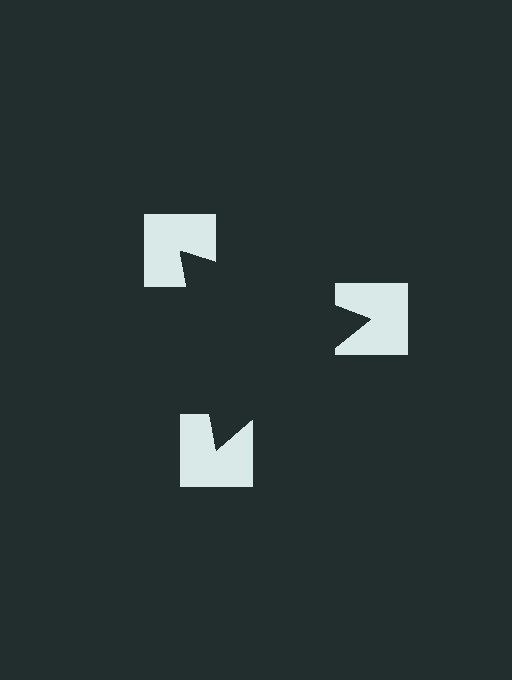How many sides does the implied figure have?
3 sides.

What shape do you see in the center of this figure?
An illusory triangle — its edges are inferred from the aligned wedge cuts in the notched squares, not physically drawn.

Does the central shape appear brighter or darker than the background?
It typically appears slightly darker than the background, even though no actual brightness change is drawn.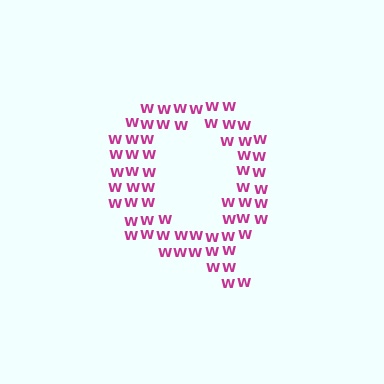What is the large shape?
The large shape is the letter Q.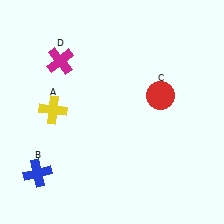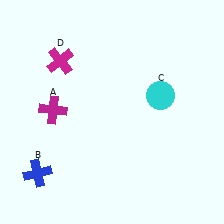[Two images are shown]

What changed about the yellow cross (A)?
In Image 1, A is yellow. In Image 2, it changed to magenta.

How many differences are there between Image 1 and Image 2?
There are 2 differences between the two images.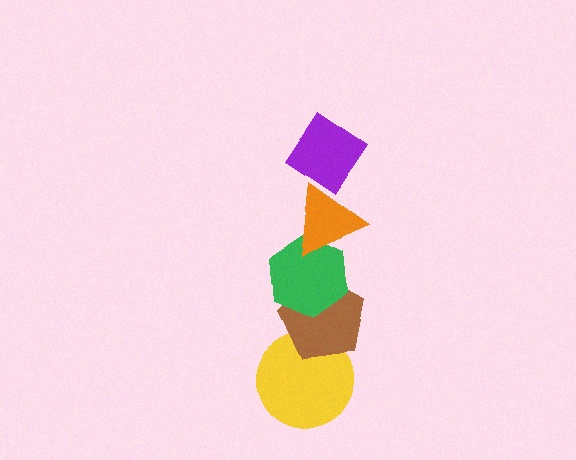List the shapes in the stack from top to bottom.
From top to bottom: the purple diamond, the orange triangle, the green hexagon, the brown pentagon, the yellow circle.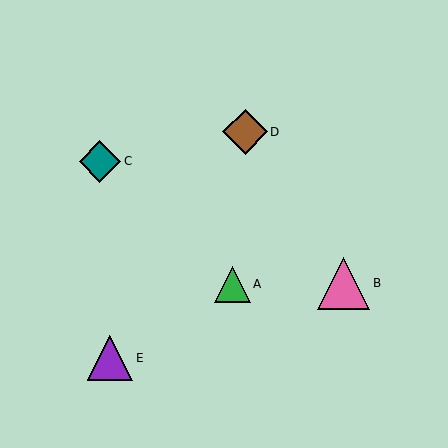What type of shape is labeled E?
Shape E is a purple triangle.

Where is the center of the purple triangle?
The center of the purple triangle is at (110, 358).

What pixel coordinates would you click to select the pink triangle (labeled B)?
Click at (344, 283) to select the pink triangle B.